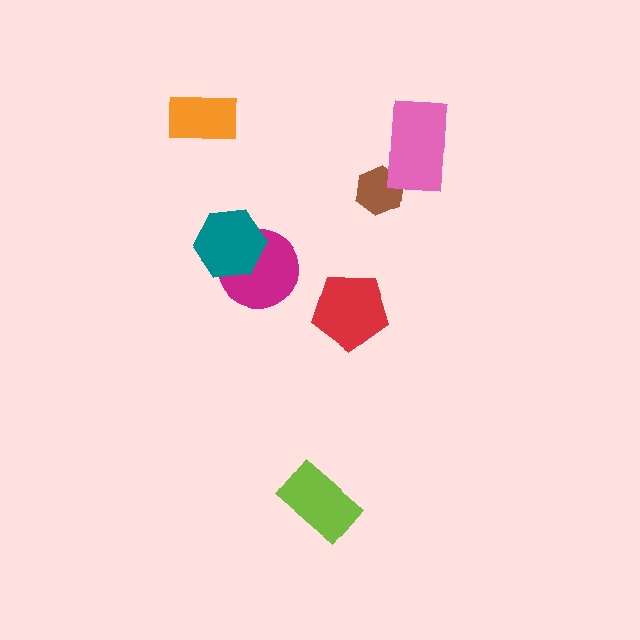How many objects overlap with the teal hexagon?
1 object overlaps with the teal hexagon.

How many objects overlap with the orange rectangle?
0 objects overlap with the orange rectangle.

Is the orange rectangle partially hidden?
No, no other shape covers it.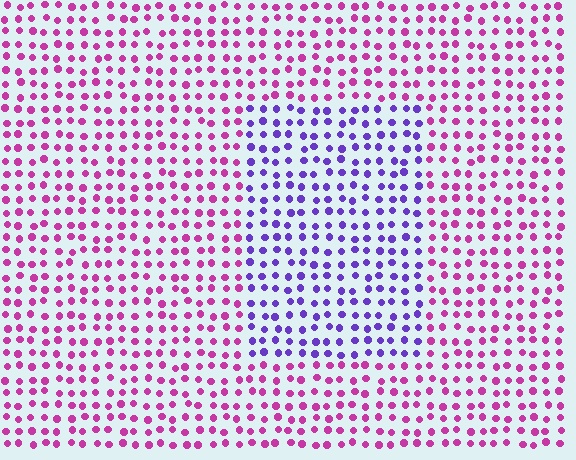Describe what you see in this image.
The image is filled with small magenta elements in a uniform arrangement. A rectangle-shaped region is visible where the elements are tinted to a slightly different hue, forming a subtle color boundary.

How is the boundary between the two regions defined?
The boundary is defined purely by a slight shift in hue (about 54 degrees). Spacing, size, and orientation are identical on both sides.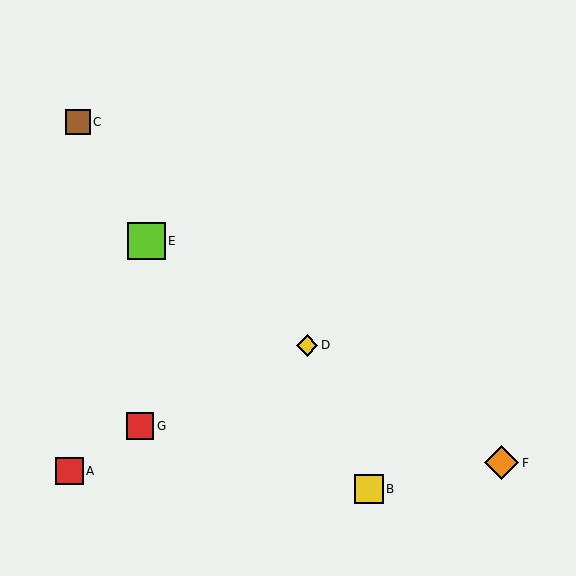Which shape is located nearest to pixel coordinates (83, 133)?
The brown square (labeled C) at (78, 122) is nearest to that location.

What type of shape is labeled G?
Shape G is a red square.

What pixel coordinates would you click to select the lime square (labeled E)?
Click at (147, 241) to select the lime square E.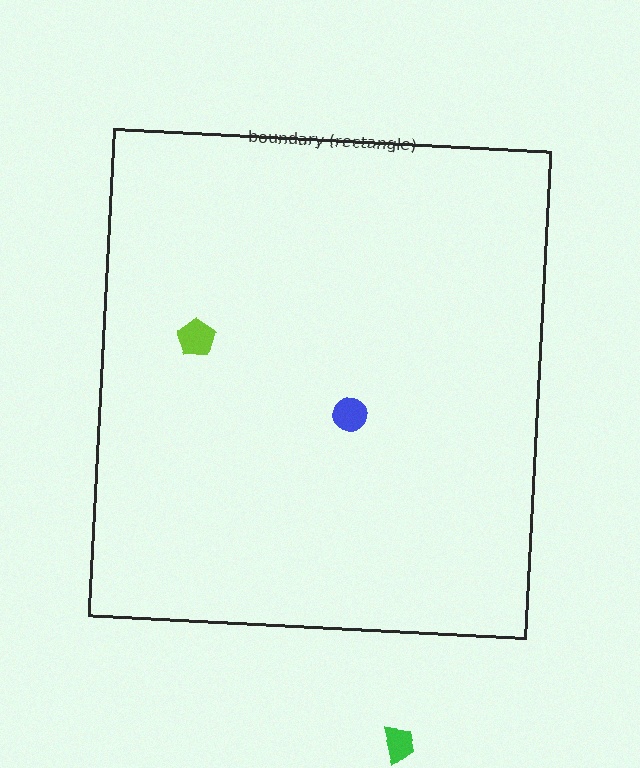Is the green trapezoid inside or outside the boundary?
Outside.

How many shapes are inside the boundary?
2 inside, 1 outside.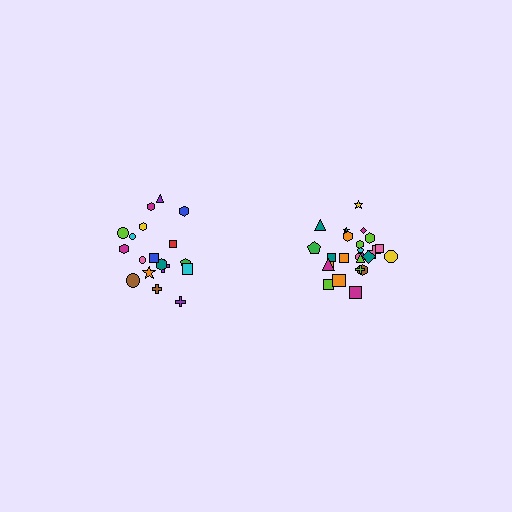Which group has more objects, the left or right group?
The right group.